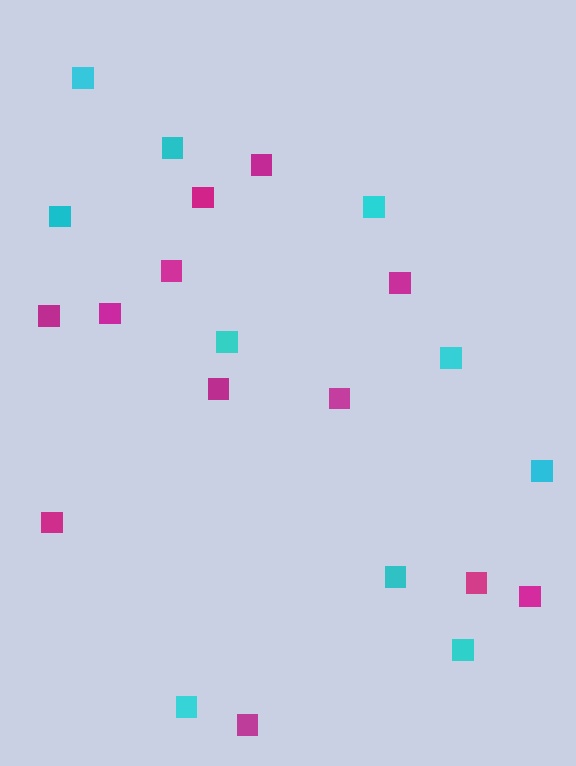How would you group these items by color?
There are 2 groups: one group of cyan squares (10) and one group of magenta squares (12).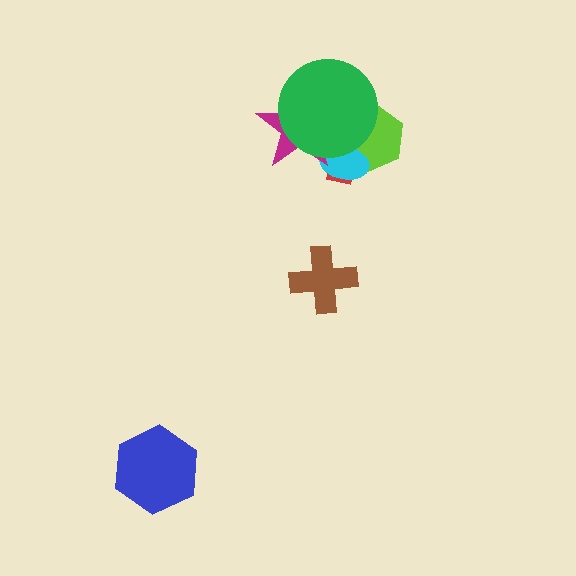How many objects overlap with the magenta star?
4 objects overlap with the magenta star.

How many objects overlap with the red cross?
4 objects overlap with the red cross.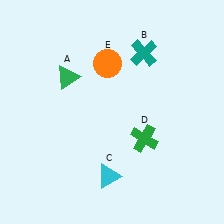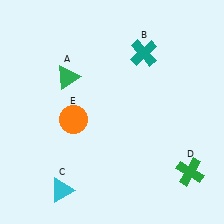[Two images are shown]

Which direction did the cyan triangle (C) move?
The cyan triangle (C) moved left.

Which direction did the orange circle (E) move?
The orange circle (E) moved down.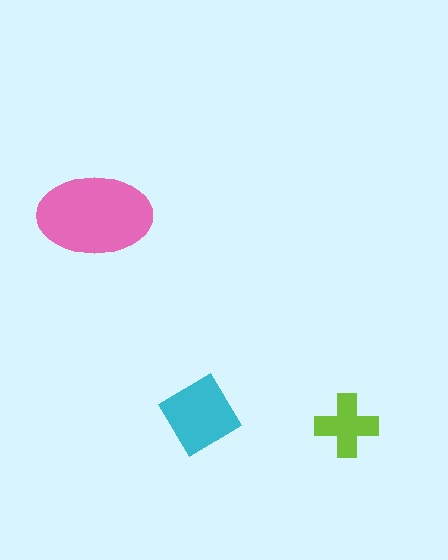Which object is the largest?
The pink ellipse.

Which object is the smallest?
The lime cross.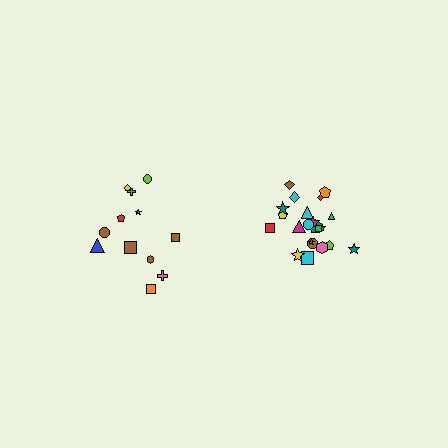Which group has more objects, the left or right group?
The right group.